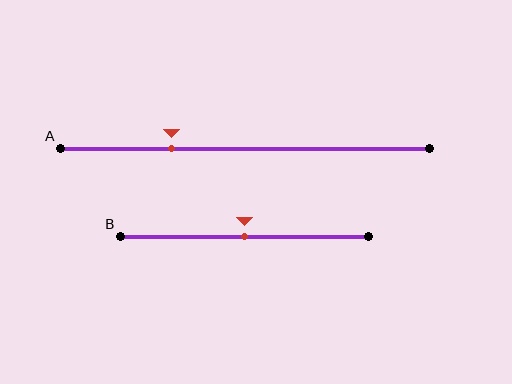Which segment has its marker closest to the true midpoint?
Segment B has its marker closest to the true midpoint.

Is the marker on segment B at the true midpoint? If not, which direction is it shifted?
Yes, the marker on segment B is at the true midpoint.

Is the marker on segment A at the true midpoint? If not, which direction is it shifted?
No, the marker on segment A is shifted to the left by about 20% of the segment length.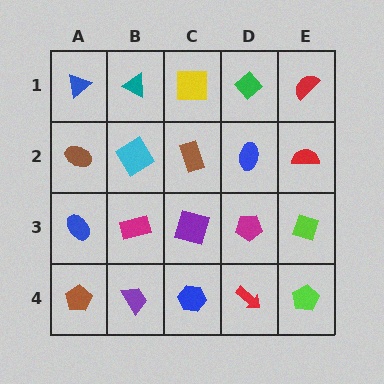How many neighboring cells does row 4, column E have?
2.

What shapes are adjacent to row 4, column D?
A magenta pentagon (row 3, column D), a blue hexagon (row 4, column C), a lime pentagon (row 4, column E).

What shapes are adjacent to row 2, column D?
A green diamond (row 1, column D), a magenta pentagon (row 3, column D), a brown rectangle (row 2, column C), a red semicircle (row 2, column E).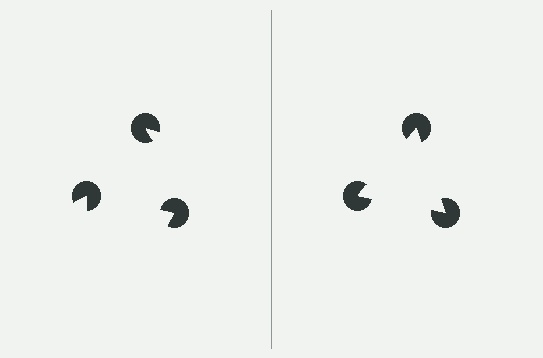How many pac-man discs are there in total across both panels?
6 — 3 on each side.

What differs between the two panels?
The pac-man discs are positioned identically on both sides; only the wedge orientations differ. On the right they align to a triangle; on the left they are misaligned.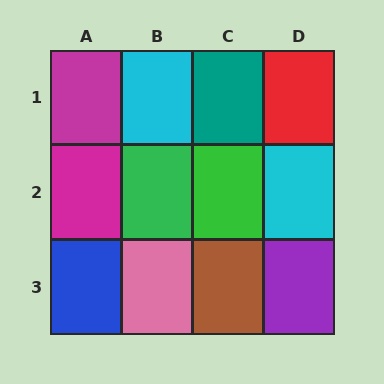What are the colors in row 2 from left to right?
Magenta, green, green, cyan.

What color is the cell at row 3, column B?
Pink.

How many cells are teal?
1 cell is teal.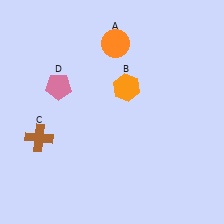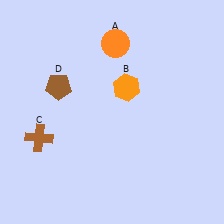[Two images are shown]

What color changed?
The pentagon (D) changed from pink in Image 1 to brown in Image 2.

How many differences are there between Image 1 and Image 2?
There is 1 difference between the two images.